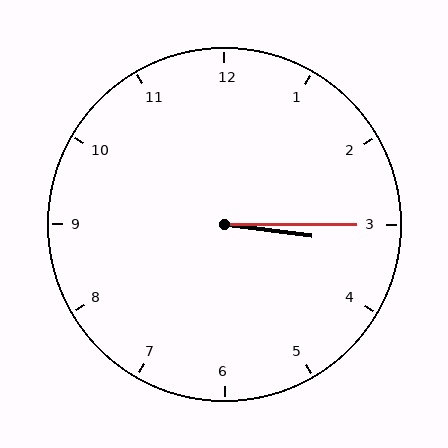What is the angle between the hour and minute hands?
Approximately 8 degrees.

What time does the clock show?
3:15.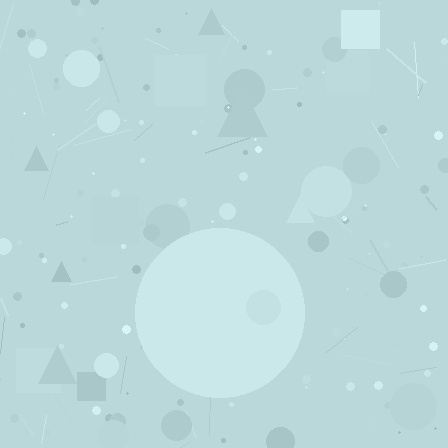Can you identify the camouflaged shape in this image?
The camouflaged shape is a circle.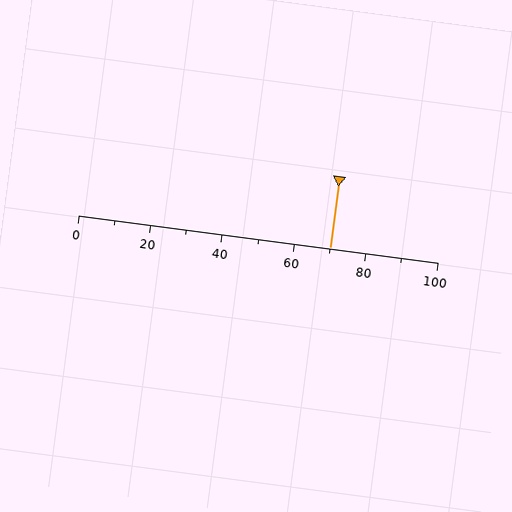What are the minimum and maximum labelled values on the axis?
The axis runs from 0 to 100.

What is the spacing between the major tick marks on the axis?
The major ticks are spaced 20 apart.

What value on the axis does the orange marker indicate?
The marker indicates approximately 70.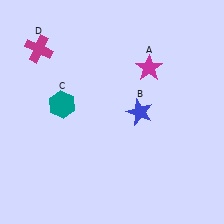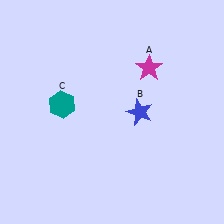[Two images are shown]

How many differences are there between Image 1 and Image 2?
There is 1 difference between the two images.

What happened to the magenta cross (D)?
The magenta cross (D) was removed in Image 2. It was in the top-left area of Image 1.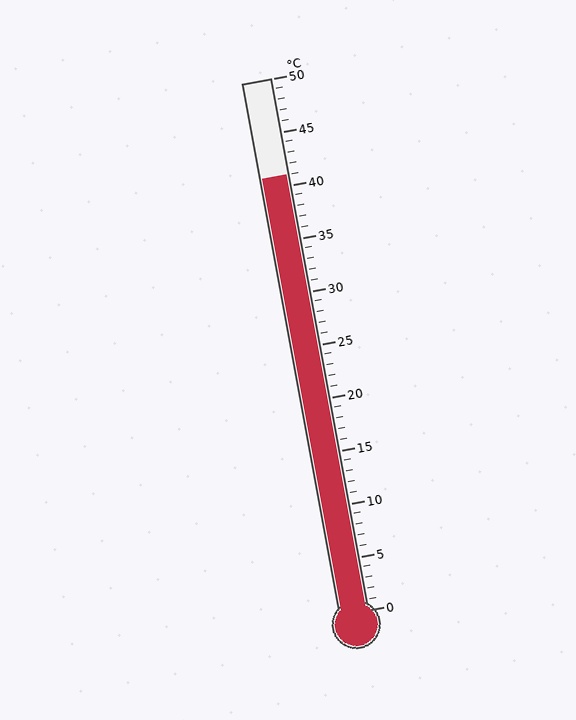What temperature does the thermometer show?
The thermometer shows approximately 41°C.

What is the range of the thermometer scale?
The thermometer scale ranges from 0°C to 50°C.